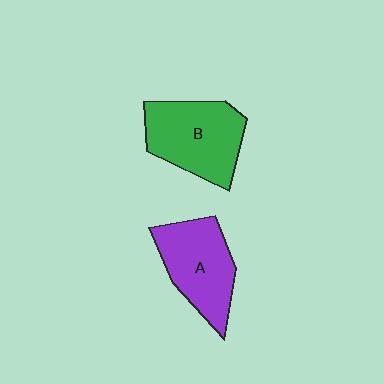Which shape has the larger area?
Shape B (green).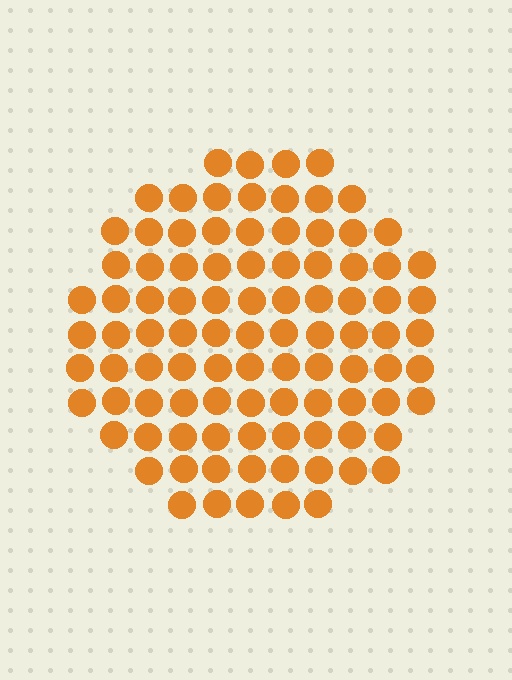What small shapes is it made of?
It is made of small circles.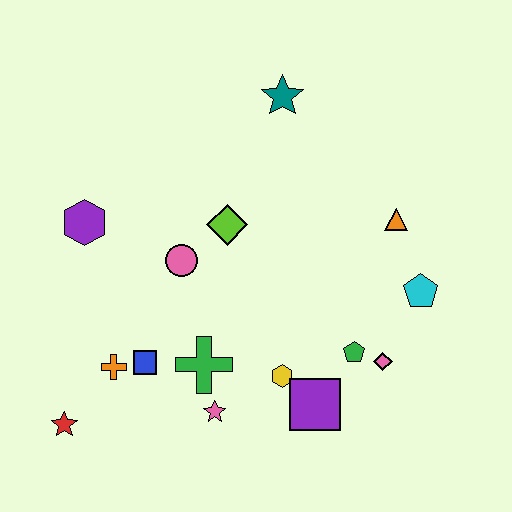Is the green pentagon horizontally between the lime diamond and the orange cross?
No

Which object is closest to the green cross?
The pink star is closest to the green cross.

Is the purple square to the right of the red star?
Yes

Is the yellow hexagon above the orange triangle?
No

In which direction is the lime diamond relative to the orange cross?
The lime diamond is above the orange cross.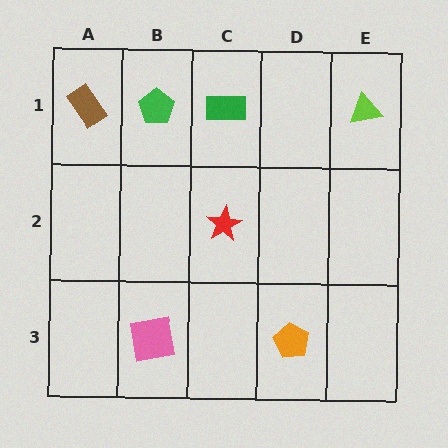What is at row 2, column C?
A red star.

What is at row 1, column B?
A green pentagon.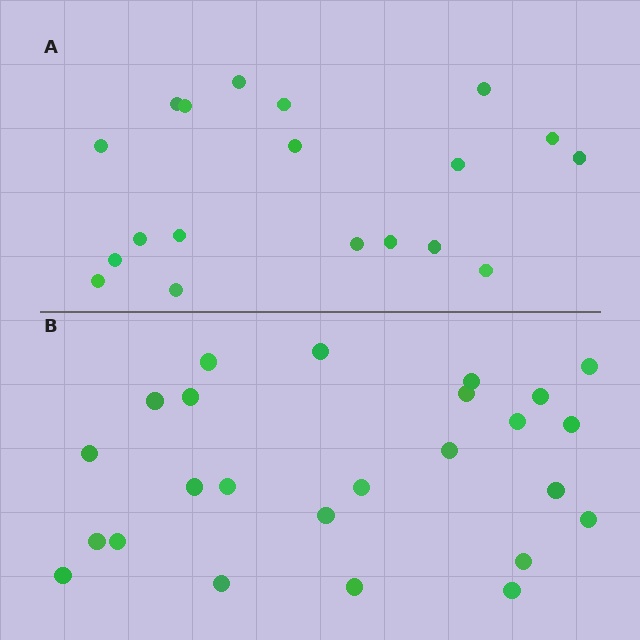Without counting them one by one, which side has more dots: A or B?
Region B (the bottom region) has more dots.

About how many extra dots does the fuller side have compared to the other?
Region B has about 6 more dots than region A.